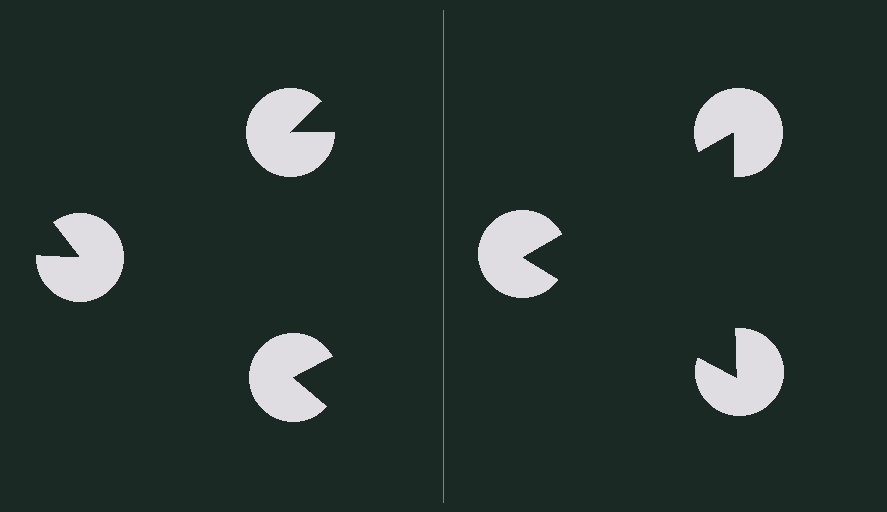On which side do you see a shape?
An illusory triangle appears on the right side. On the left side the wedge cuts are rotated, so no coherent shape forms.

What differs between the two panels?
The pac-man discs are positioned identically on both sides; only the wedge orientations differ. On the right they align to a triangle; on the left they are misaligned.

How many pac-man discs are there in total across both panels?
6 — 3 on each side.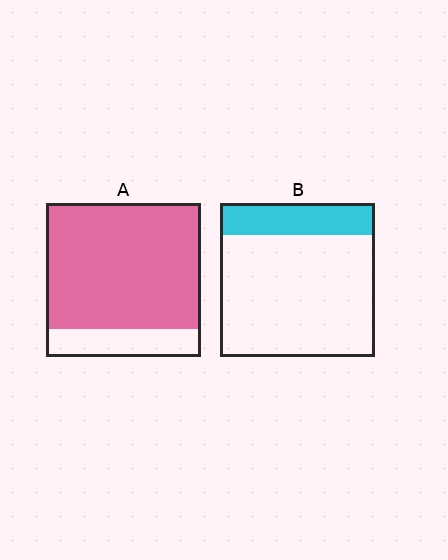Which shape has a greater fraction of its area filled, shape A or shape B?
Shape A.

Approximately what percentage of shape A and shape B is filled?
A is approximately 80% and B is approximately 20%.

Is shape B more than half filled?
No.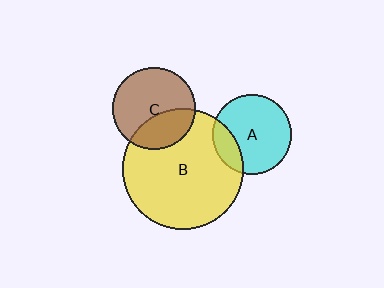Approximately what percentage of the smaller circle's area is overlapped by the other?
Approximately 35%.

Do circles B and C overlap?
Yes.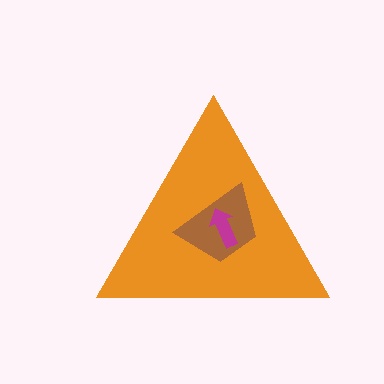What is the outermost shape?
The orange triangle.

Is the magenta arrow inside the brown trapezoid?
Yes.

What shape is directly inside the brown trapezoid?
The magenta arrow.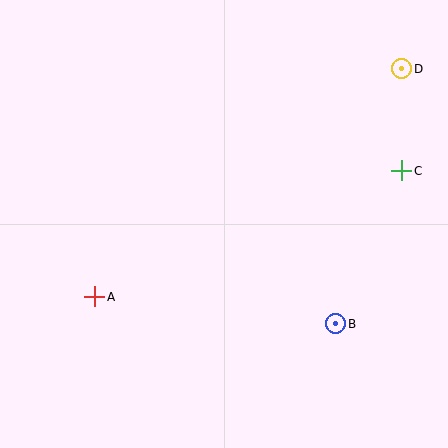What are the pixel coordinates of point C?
Point C is at (402, 171).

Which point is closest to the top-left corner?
Point A is closest to the top-left corner.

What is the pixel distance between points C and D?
The distance between C and D is 102 pixels.